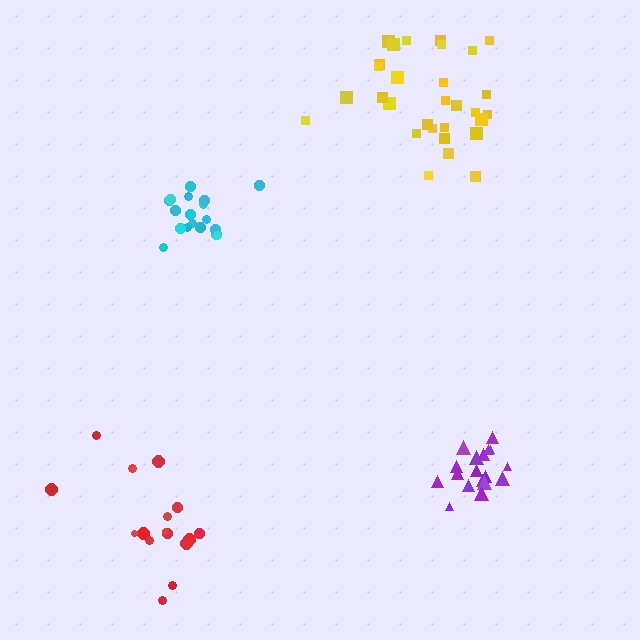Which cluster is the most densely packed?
Purple.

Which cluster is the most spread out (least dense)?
Red.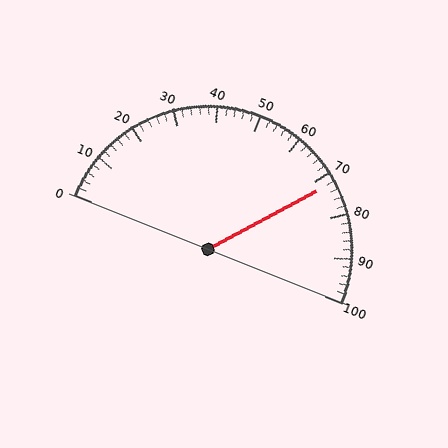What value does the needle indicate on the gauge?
The needle indicates approximately 72.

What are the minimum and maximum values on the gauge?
The gauge ranges from 0 to 100.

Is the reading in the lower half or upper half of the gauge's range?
The reading is in the upper half of the range (0 to 100).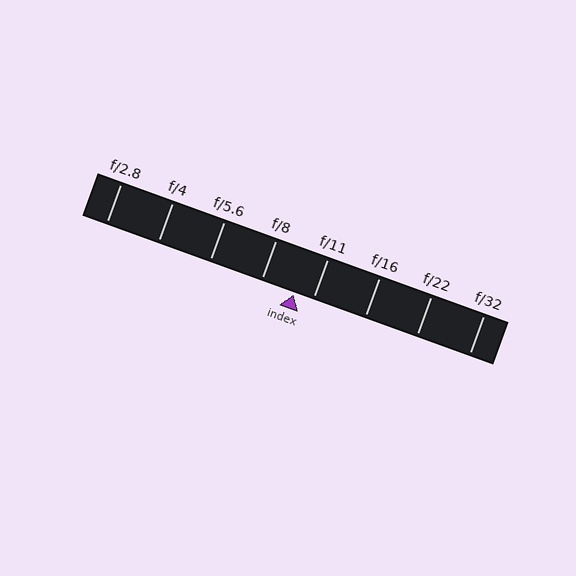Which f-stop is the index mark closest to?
The index mark is closest to f/11.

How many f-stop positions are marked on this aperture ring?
There are 8 f-stop positions marked.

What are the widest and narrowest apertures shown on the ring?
The widest aperture shown is f/2.8 and the narrowest is f/32.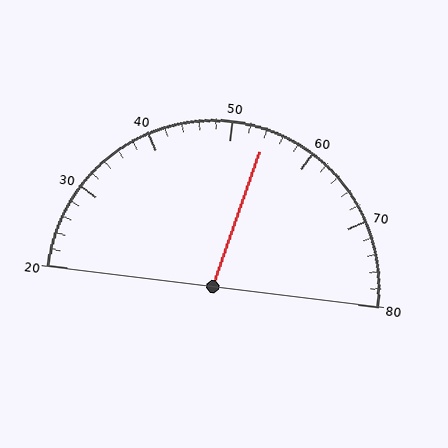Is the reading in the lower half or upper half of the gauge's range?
The reading is in the upper half of the range (20 to 80).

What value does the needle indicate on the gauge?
The needle indicates approximately 54.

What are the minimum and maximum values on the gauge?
The gauge ranges from 20 to 80.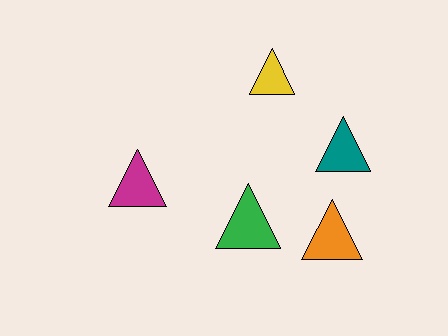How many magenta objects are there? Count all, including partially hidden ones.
There is 1 magenta object.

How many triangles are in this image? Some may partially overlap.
There are 5 triangles.